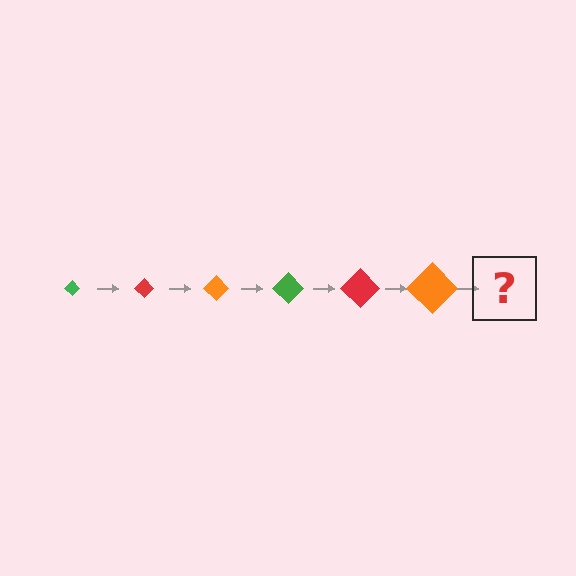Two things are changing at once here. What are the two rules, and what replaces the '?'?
The two rules are that the diamond grows larger each step and the color cycles through green, red, and orange. The '?' should be a green diamond, larger than the previous one.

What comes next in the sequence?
The next element should be a green diamond, larger than the previous one.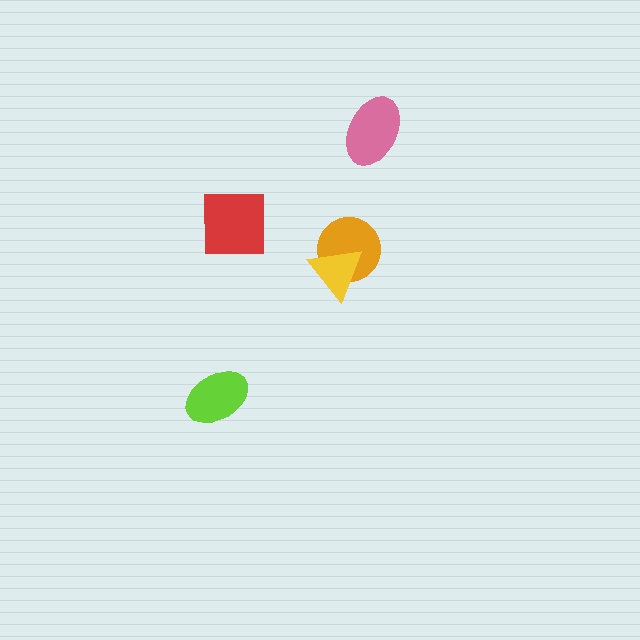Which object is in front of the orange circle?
The yellow triangle is in front of the orange circle.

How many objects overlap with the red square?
0 objects overlap with the red square.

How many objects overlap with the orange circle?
1 object overlaps with the orange circle.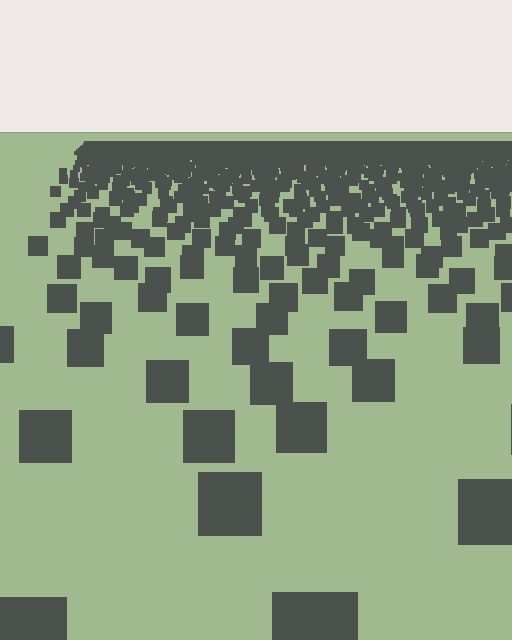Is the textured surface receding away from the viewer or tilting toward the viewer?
The surface is receding away from the viewer. Texture elements get smaller and denser toward the top.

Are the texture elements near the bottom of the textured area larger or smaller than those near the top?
Larger. Near the bottom, elements are closer to the viewer and appear at a bigger on-screen size.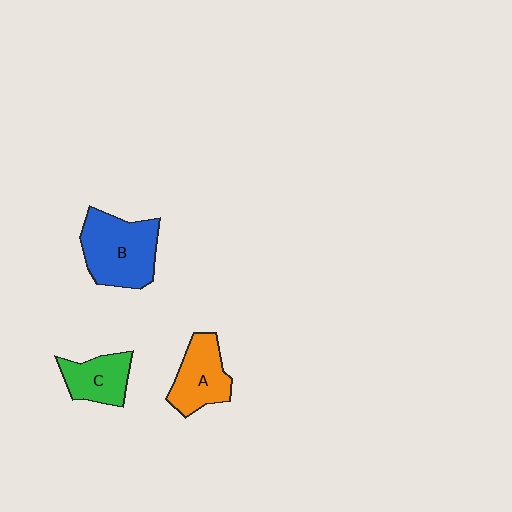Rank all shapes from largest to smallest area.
From largest to smallest: B (blue), A (orange), C (green).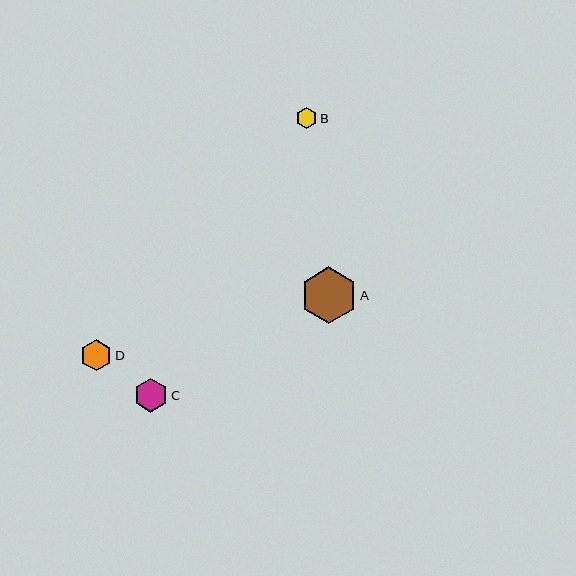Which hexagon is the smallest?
Hexagon B is the smallest with a size of approximately 21 pixels.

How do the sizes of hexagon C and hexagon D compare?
Hexagon C and hexagon D are approximately the same size.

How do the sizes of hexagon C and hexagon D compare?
Hexagon C and hexagon D are approximately the same size.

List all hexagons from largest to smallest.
From largest to smallest: A, C, D, B.